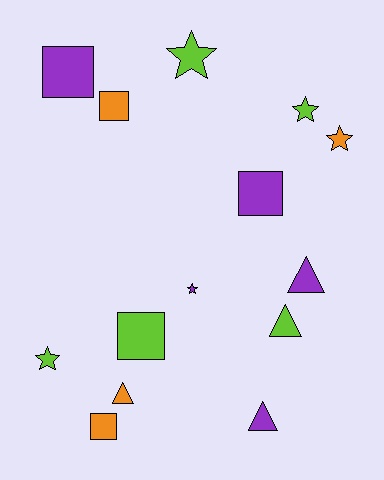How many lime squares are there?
There is 1 lime square.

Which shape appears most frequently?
Star, with 5 objects.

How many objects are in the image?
There are 14 objects.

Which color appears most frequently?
Lime, with 5 objects.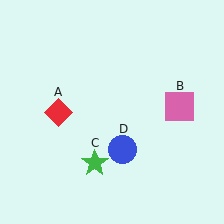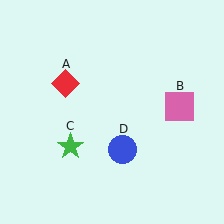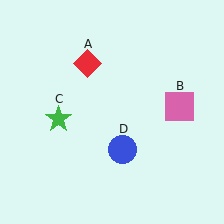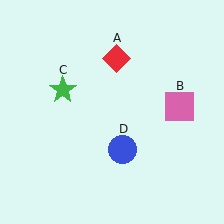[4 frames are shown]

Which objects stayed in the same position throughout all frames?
Pink square (object B) and blue circle (object D) remained stationary.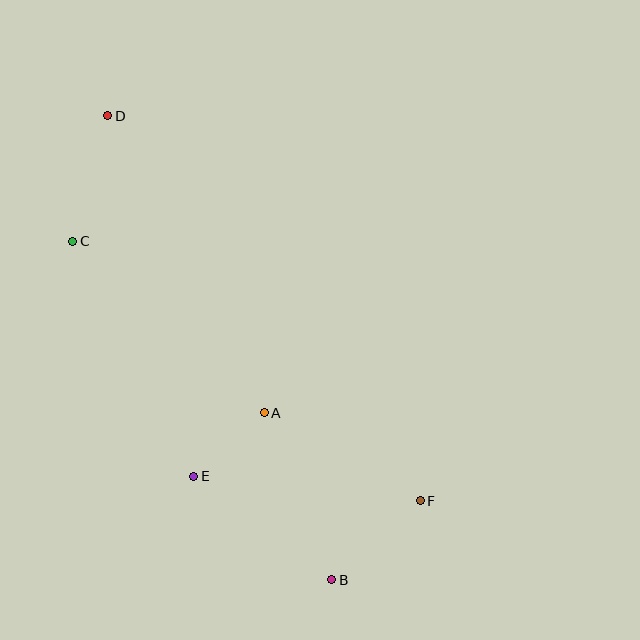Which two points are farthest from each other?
Points B and D are farthest from each other.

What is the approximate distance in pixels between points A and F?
The distance between A and F is approximately 179 pixels.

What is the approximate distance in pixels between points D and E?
The distance between D and E is approximately 371 pixels.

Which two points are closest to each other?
Points A and E are closest to each other.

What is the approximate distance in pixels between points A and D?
The distance between A and D is approximately 336 pixels.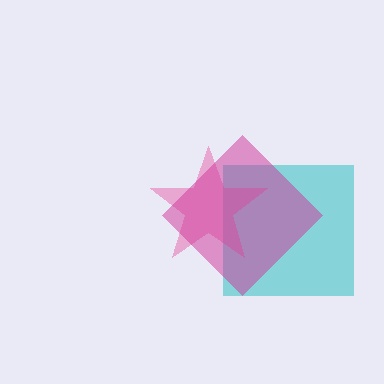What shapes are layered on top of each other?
The layered shapes are: a cyan square, a pink star, a magenta diamond.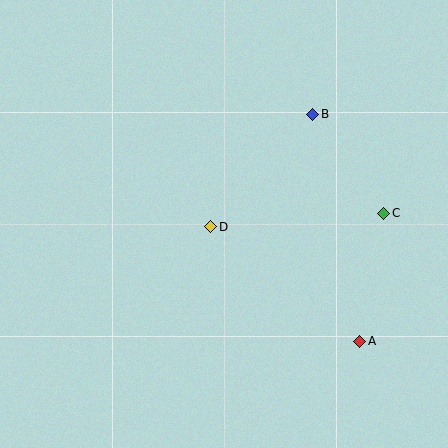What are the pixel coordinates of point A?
Point A is at (360, 341).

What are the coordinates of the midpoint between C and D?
The midpoint between C and D is at (297, 220).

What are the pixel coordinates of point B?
Point B is at (313, 114).